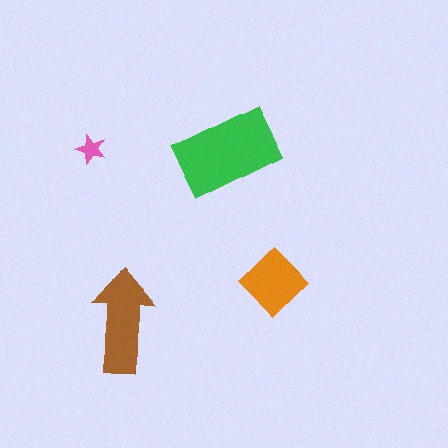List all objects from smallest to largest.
The pink star, the orange diamond, the brown arrow, the green rectangle.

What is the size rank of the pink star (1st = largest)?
4th.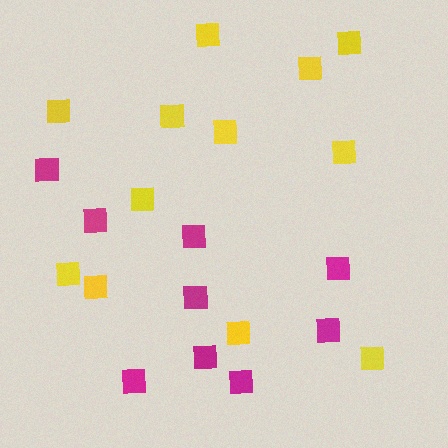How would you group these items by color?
There are 2 groups: one group of magenta squares (9) and one group of yellow squares (12).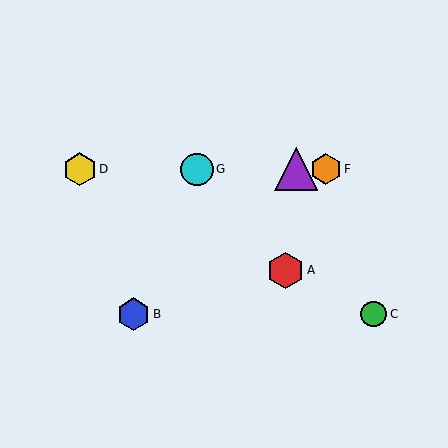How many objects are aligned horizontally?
4 objects (D, E, F, G) are aligned horizontally.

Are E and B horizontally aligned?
No, E is at y≈169 and B is at y≈314.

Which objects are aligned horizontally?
Objects D, E, F, G are aligned horizontally.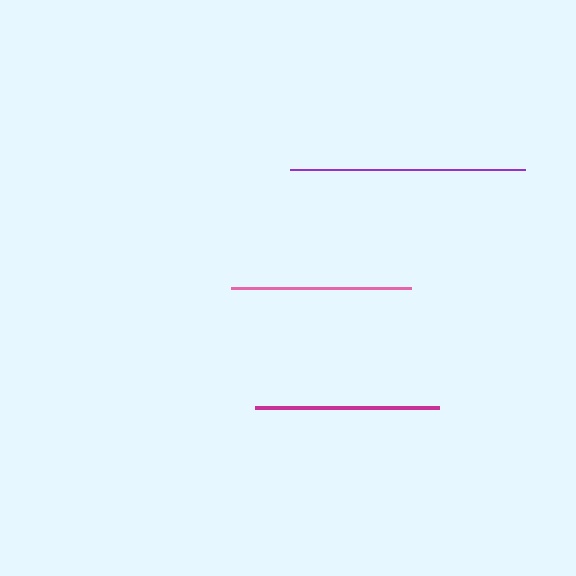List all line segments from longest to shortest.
From longest to shortest: purple, magenta, pink.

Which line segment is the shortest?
The pink line is the shortest at approximately 180 pixels.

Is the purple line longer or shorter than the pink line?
The purple line is longer than the pink line.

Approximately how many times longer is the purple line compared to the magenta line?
The purple line is approximately 1.3 times the length of the magenta line.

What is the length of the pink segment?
The pink segment is approximately 180 pixels long.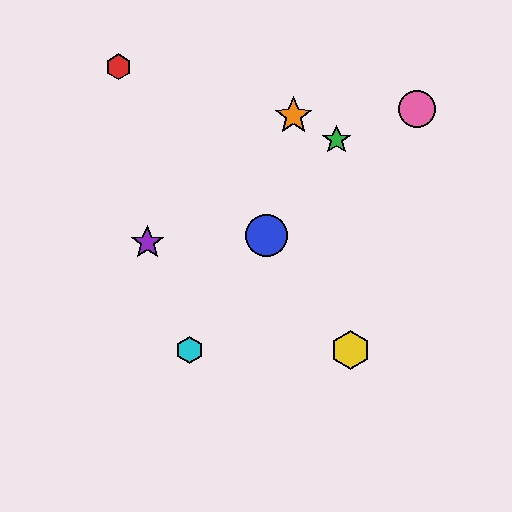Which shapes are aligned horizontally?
The yellow hexagon, the cyan hexagon are aligned horizontally.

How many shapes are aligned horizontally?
2 shapes (the yellow hexagon, the cyan hexagon) are aligned horizontally.